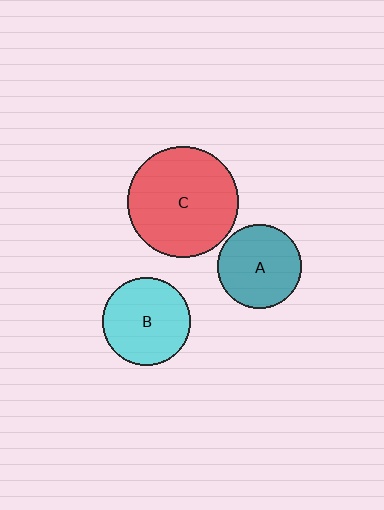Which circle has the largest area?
Circle C (red).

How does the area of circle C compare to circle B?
Approximately 1.6 times.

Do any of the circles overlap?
No, none of the circles overlap.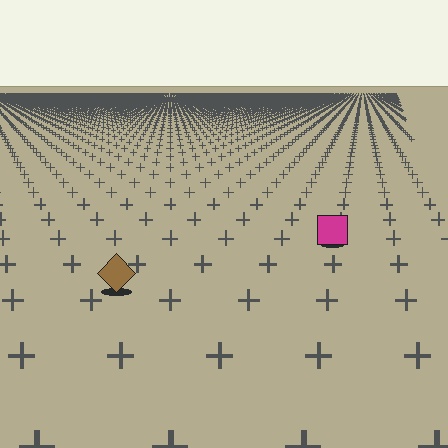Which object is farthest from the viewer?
The magenta square is farthest from the viewer. It appears smaller and the ground texture around it is denser.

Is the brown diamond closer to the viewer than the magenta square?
Yes. The brown diamond is closer — you can tell from the texture gradient: the ground texture is coarser near it.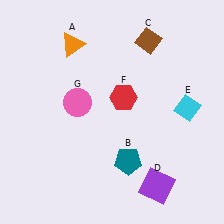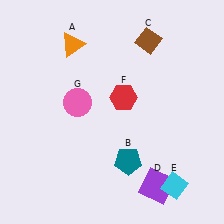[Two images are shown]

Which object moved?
The cyan diamond (E) moved down.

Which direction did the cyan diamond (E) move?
The cyan diamond (E) moved down.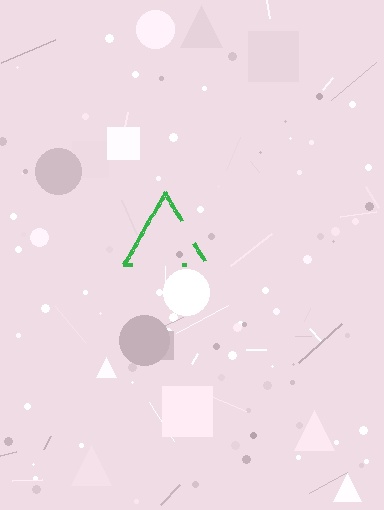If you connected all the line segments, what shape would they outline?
They would outline a triangle.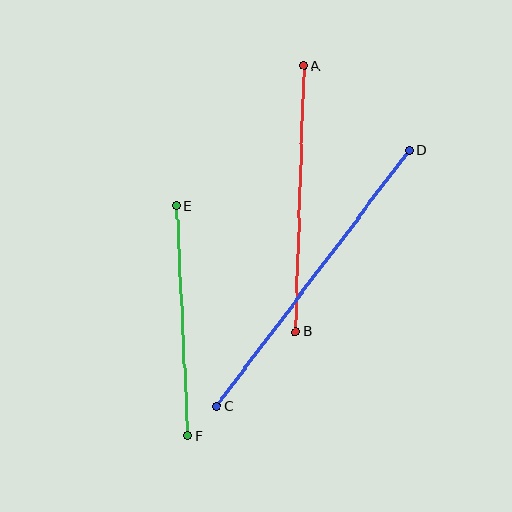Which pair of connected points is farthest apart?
Points C and D are farthest apart.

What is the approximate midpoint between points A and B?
The midpoint is at approximately (300, 199) pixels.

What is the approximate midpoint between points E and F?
The midpoint is at approximately (183, 321) pixels.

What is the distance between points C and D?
The distance is approximately 320 pixels.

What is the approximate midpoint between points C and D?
The midpoint is at approximately (313, 278) pixels.